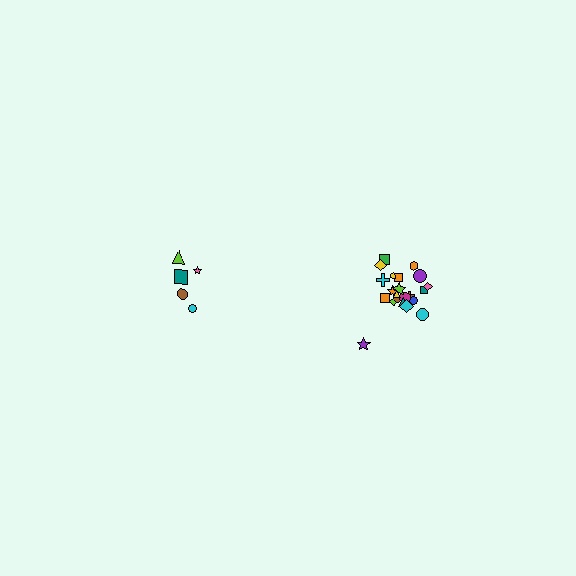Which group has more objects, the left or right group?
The right group.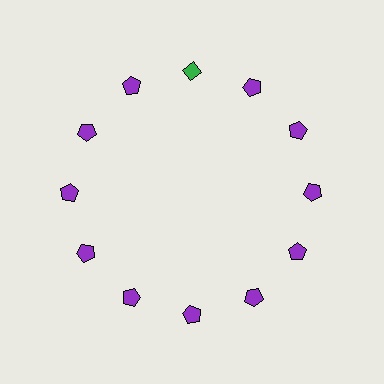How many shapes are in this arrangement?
There are 12 shapes arranged in a ring pattern.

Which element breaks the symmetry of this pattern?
The green diamond at roughly the 12 o'clock position breaks the symmetry. All other shapes are purple pentagons.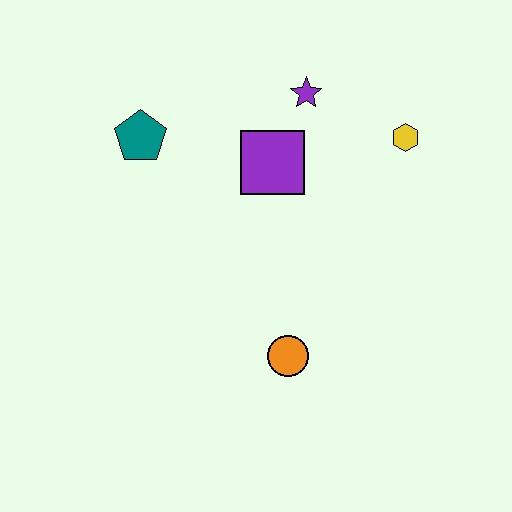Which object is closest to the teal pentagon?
The purple square is closest to the teal pentagon.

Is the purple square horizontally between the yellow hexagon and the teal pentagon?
Yes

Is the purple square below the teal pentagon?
Yes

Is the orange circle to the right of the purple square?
Yes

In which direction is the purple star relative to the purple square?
The purple star is above the purple square.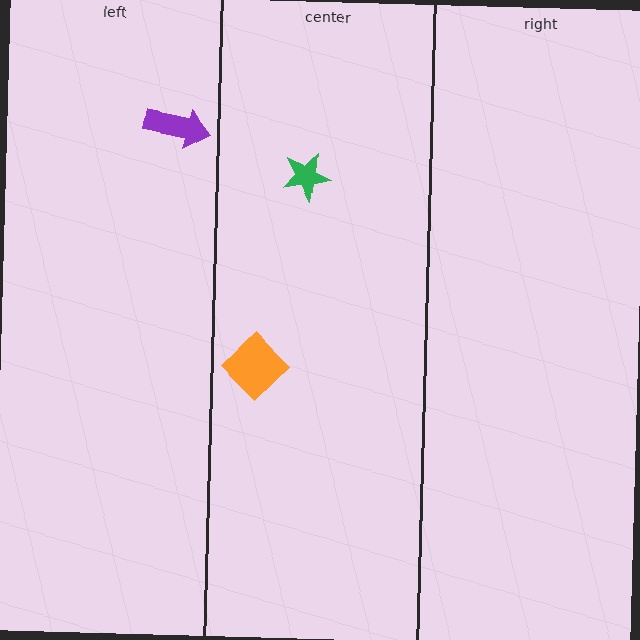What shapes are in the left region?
The purple arrow.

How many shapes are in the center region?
2.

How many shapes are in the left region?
1.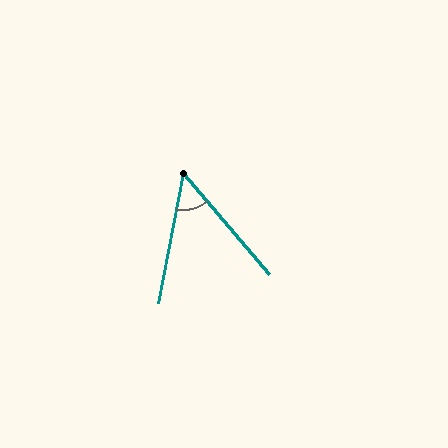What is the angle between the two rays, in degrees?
Approximately 51 degrees.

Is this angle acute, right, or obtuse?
It is acute.